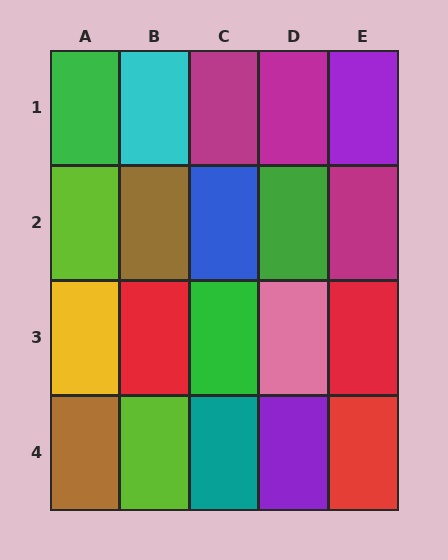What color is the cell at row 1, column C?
Magenta.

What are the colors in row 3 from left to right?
Yellow, red, green, pink, red.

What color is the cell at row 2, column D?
Green.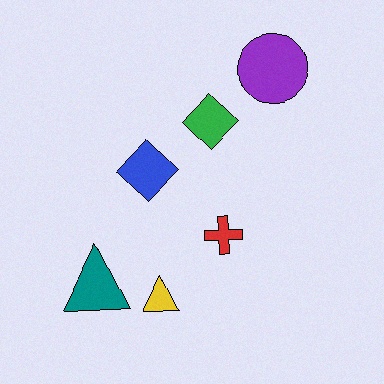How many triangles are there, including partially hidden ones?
There are 2 triangles.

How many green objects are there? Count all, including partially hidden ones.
There is 1 green object.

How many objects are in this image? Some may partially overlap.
There are 6 objects.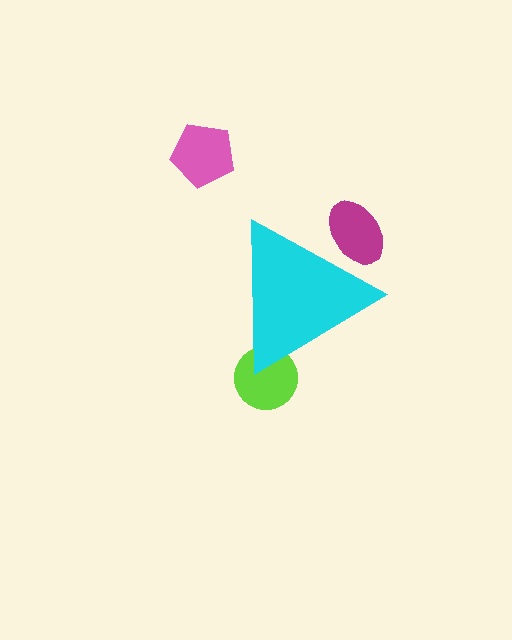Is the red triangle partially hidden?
Yes, the red triangle is partially hidden behind the cyan triangle.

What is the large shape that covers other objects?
A cyan triangle.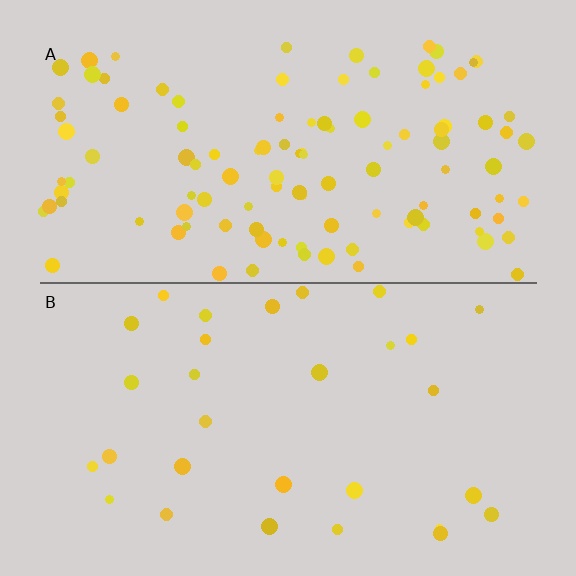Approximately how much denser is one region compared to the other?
Approximately 3.6× — region A over region B.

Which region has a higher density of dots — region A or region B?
A (the top).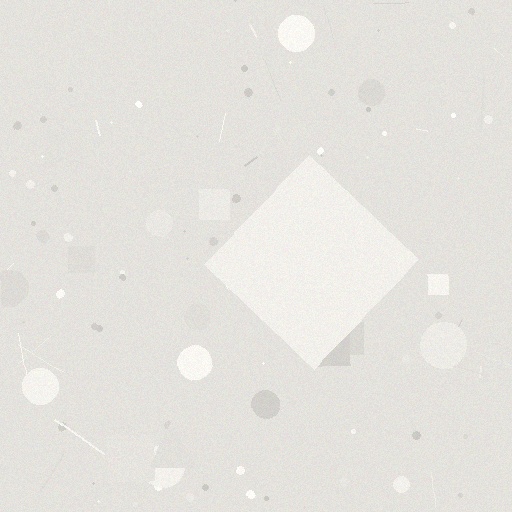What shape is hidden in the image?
A diamond is hidden in the image.